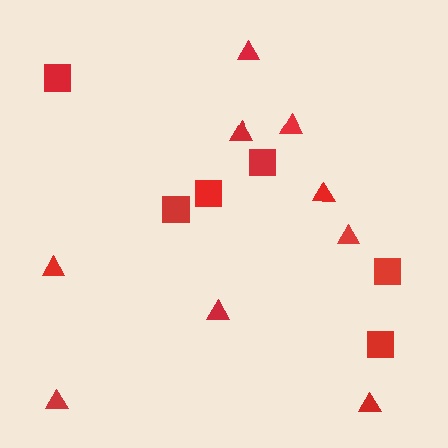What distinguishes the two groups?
There are 2 groups: one group of triangles (9) and one group of squares (6).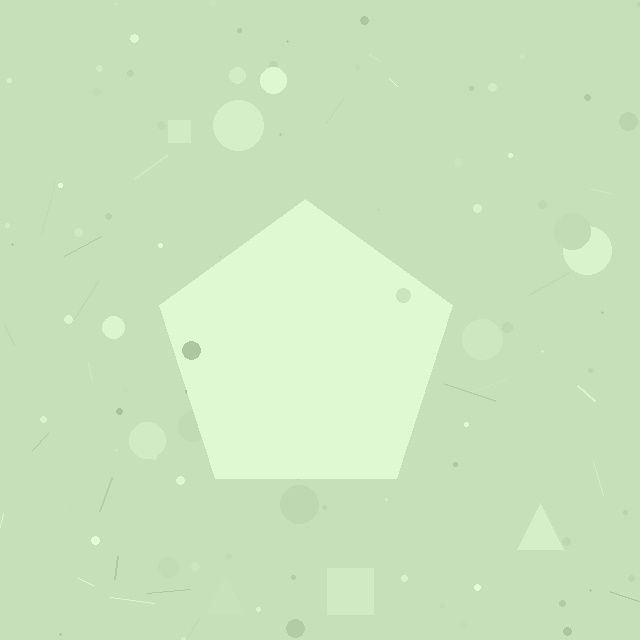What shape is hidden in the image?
A pentagon is hidden in the image.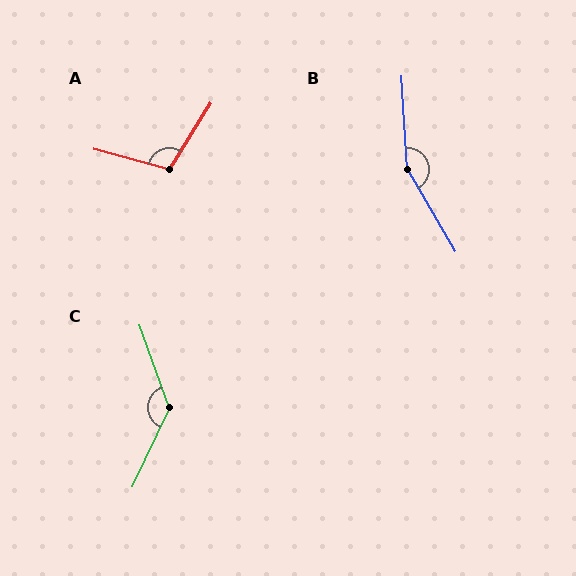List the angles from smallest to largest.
A (107°), C (135°), B (153°).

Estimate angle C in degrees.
Approximately 135 degrees.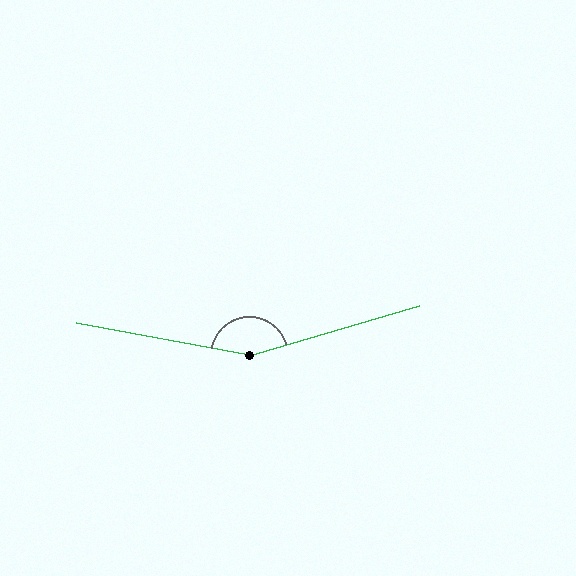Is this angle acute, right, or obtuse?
It is obtuse.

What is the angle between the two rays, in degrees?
Approximately 153 degrees.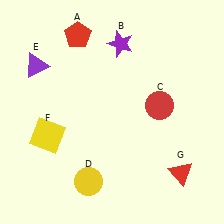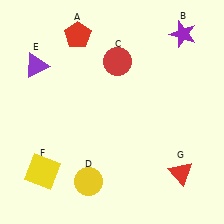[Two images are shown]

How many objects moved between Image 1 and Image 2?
3 objects moved between the two images.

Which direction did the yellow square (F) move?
The yellow square (F) moved down.